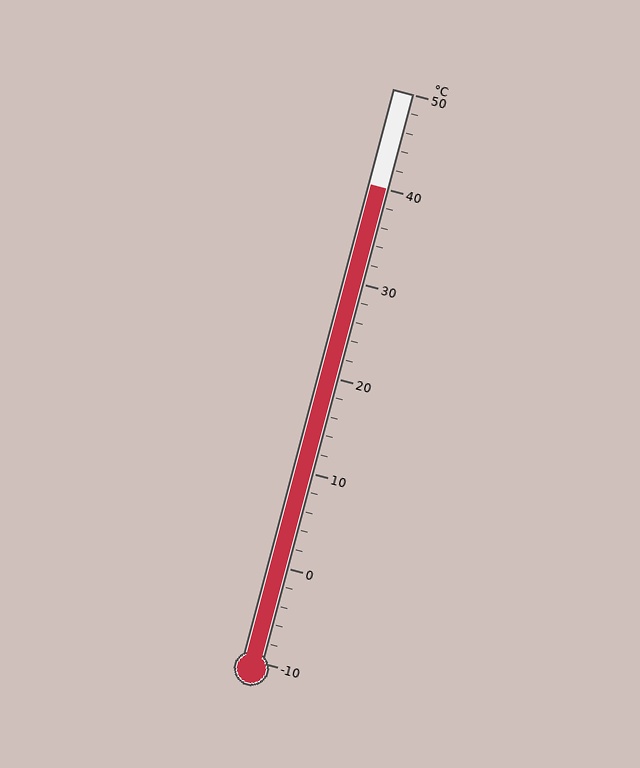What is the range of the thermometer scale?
The thermometer scale ranges from -10°C to 50°C.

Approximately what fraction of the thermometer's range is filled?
The thermometer is filled to approximately 85% of its range.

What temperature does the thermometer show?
The thermometer shows approximately 40°C.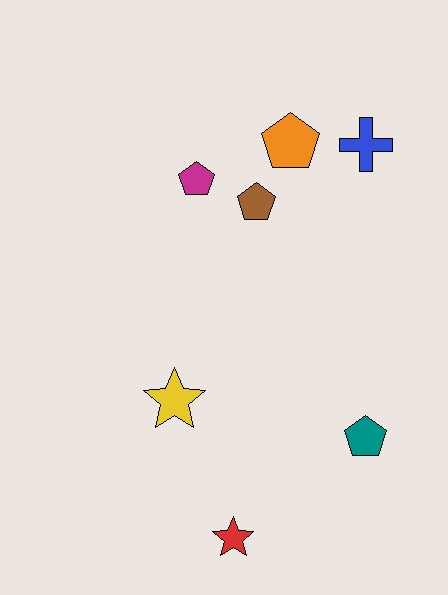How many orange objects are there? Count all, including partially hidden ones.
There is 1 orange object.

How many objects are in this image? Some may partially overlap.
There are 7 objects.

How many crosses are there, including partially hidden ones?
There is 1 cross.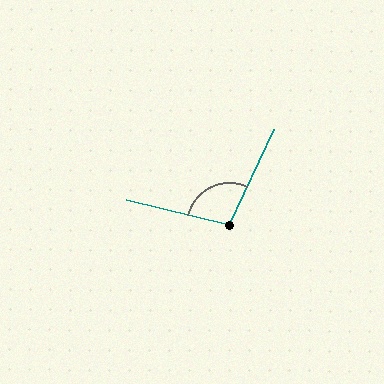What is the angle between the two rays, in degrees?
Approximately 102 degrees.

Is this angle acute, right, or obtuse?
It is obtuse.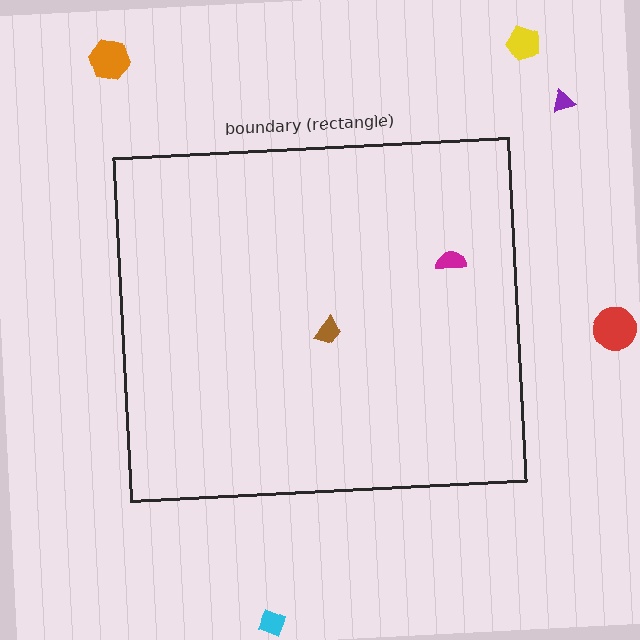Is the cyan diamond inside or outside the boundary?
Outside.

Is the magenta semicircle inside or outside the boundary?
Inside.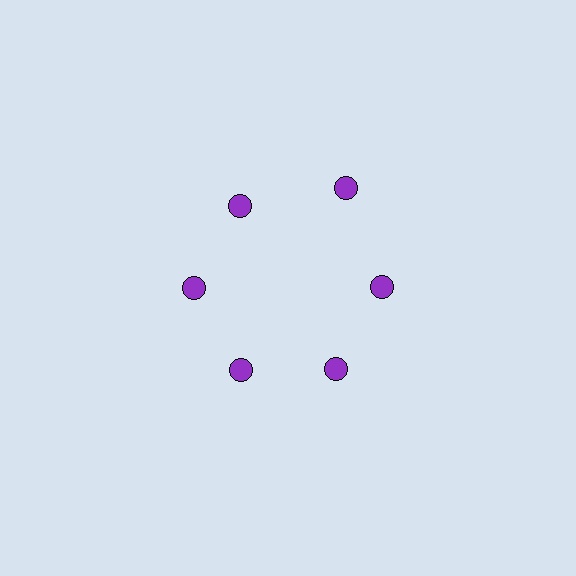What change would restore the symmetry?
The symmetry would be restored by moving it inward, back onto the ring so that all 6 circles sit at equal angles and equal distance from the center.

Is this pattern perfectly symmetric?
No. The 6 purple circles are arranged in a ring, but one element near the 1 o'clock position is pushed outward from the center, breaking the 6-fold rotational symmetry.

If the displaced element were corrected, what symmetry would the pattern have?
It would have 6-fold rotational symmetry — the pattern would map onto itself every 60 degrees.